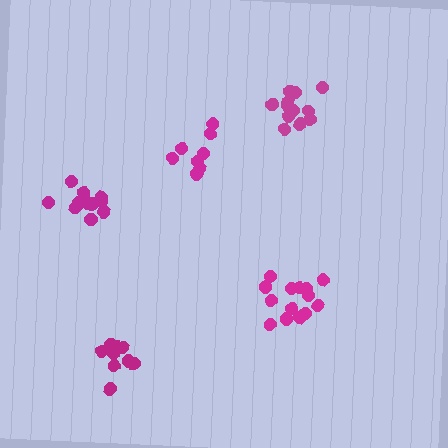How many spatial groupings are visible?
There are 5 spatial groupings.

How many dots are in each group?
Group 1: 13 dots, Group 2: 14 dots, Group 3: 9 dots, Group 4: 12 dots, Group 5: 10 dots (58 total).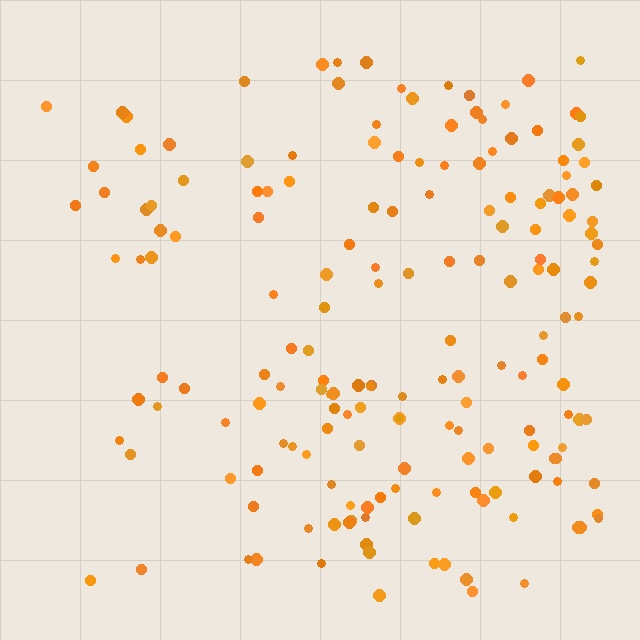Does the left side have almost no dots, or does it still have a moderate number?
Still a moderate number, just noticeably fewer than the right.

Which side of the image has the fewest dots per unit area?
The left.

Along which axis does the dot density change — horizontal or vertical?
Horizontal.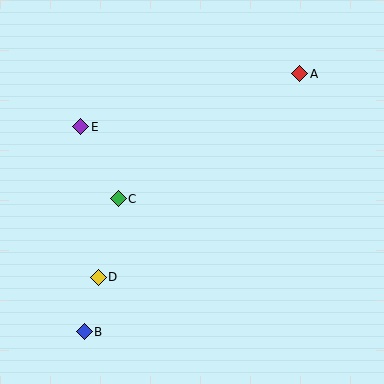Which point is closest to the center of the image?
Point C at (118, 199) is closest to the center.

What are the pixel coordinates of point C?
Point C is at (118, 199).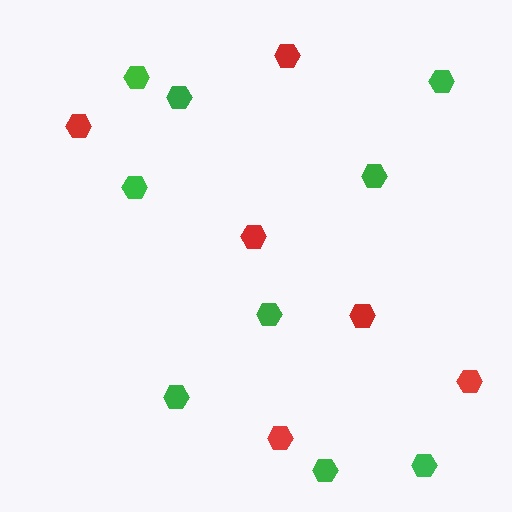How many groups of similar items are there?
There are 2 groups: one group of green hexagons (9) and one group of red hexagons (6).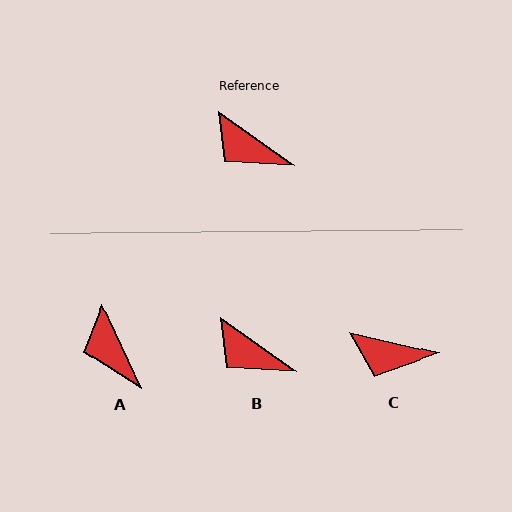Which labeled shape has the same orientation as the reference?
B.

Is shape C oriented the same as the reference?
No, it is off by about 22 degrees.